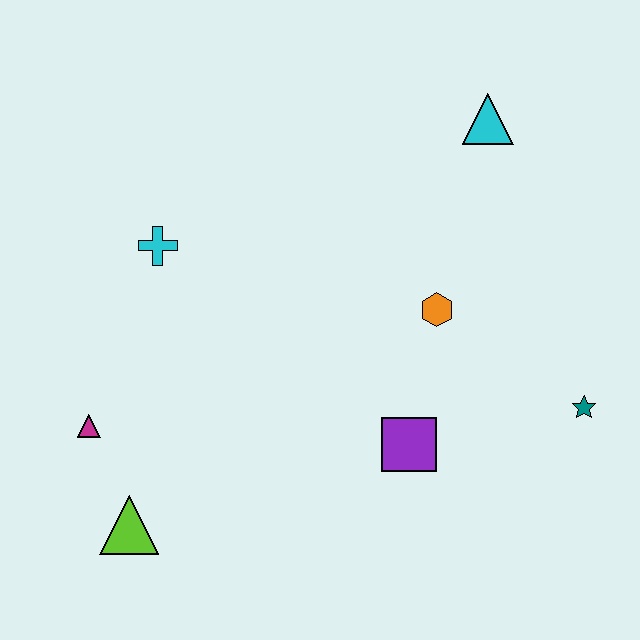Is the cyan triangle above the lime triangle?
Yes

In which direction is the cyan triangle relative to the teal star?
The cyan triangle is above the teal star.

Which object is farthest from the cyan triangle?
The lime triangle is farthest from the cyan triangle.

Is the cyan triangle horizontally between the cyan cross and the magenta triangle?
No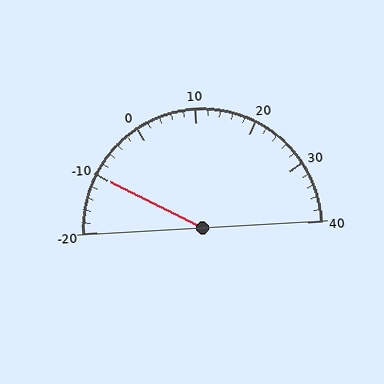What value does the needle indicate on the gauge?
The needle indicates approximately -10.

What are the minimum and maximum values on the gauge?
The gauge ranges from -20 to 40.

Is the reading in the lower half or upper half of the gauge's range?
The reading is in the lower half of the range (-20 to 40).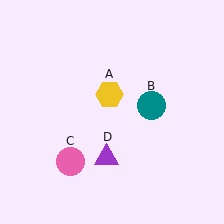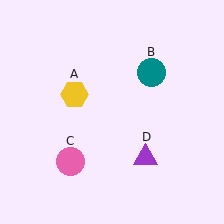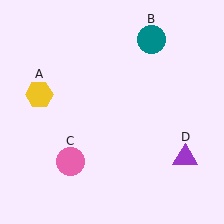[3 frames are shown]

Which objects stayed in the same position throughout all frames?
Pink circle (object C) remained stationary.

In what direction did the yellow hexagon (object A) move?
The yellow hexagon (object A) moved left.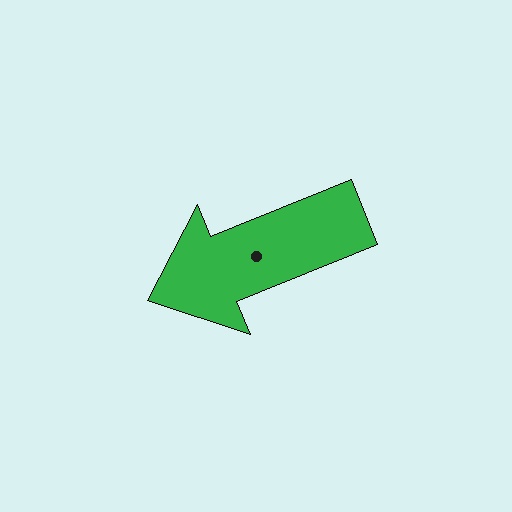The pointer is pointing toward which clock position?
Roughly 8 o'clock.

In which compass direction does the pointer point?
West.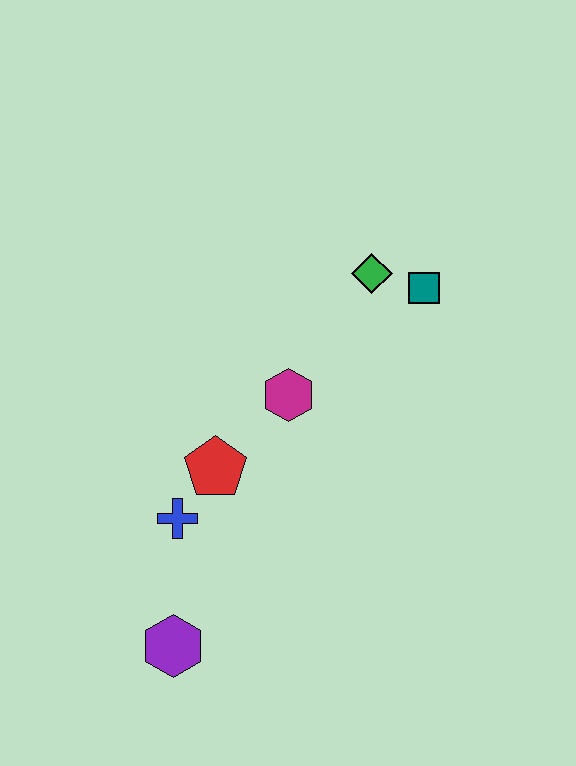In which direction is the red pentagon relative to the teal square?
The red pentagon is to the left of the teal square.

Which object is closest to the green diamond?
The teal square is closest to the green diamond.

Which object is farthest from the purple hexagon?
The teal square is farthest from the purple hexagon.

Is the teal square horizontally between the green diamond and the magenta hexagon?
No